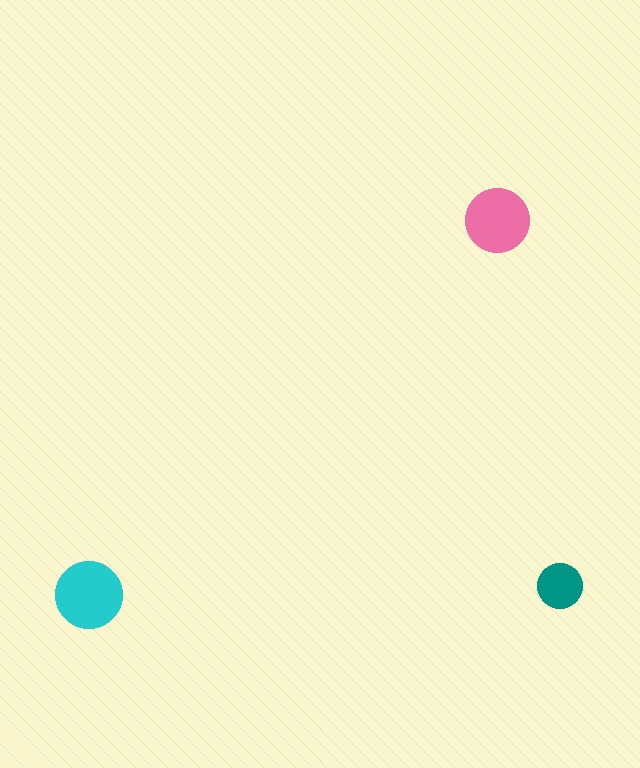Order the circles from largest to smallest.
the cyan one, the pink one, the teal one.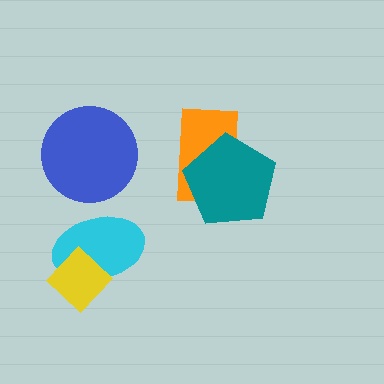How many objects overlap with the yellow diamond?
1 object overlaps with the yellow diamond.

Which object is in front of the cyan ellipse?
The yellow diamond is in front of the cyan ellipse.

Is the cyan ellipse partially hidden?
Yes, it is partially covered by another shape.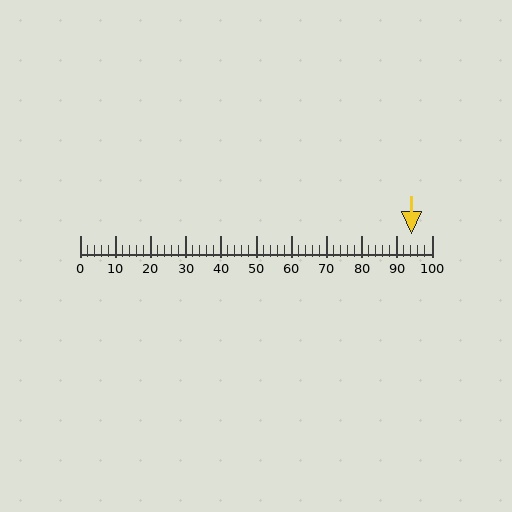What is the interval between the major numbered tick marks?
The major tick marks are spaced 10 units apart.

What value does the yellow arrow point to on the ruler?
The yellow arrow points to approximately 94.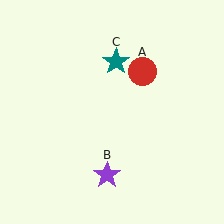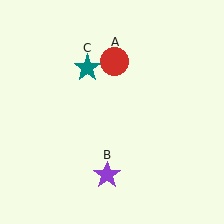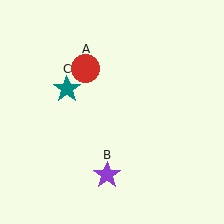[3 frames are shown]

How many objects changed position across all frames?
2 objects changed position: red circle (object A), teal star (object C).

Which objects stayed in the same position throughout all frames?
Purple star (object B) remained stationary.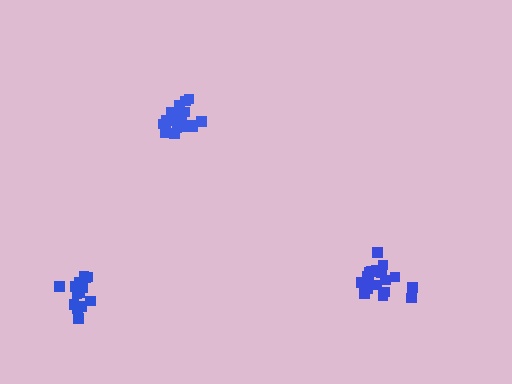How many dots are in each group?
Group 1: 20 dots, Group 2: 19 dots, Group 3: 15 dots (54 total).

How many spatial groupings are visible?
There are 3 spatial groupings.